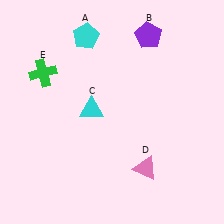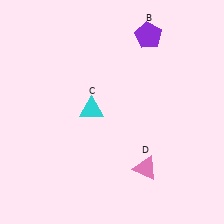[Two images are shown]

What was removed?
The green cross (E), the cyan pentagon (A) were removed in Image 2.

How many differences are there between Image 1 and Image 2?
There are 2 differences between the two images.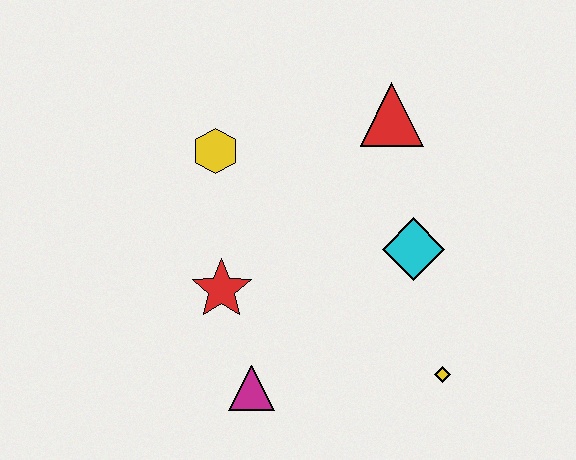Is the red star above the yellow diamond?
Yes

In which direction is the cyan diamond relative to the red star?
The cyan diamond is to the right of the red star.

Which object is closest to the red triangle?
The cyan diamond is closest to the red triangle.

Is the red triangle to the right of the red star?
Yes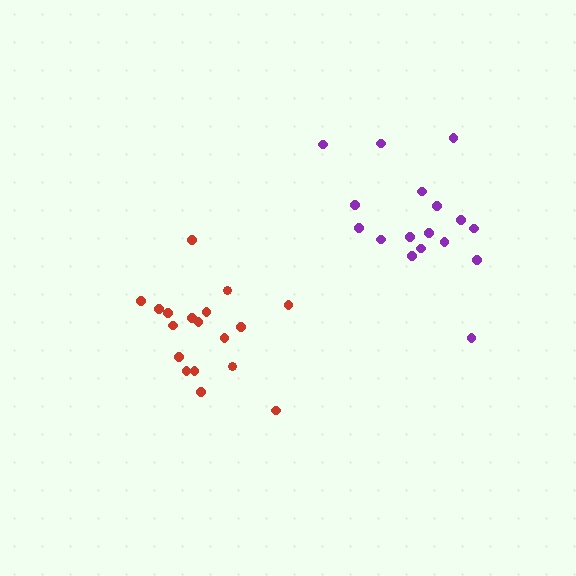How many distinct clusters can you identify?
There are 2 distinct clusters.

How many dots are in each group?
Group 1: 17 dots, Group 2: 18 dots (35 total).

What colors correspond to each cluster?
The clusters are colored: purple, red.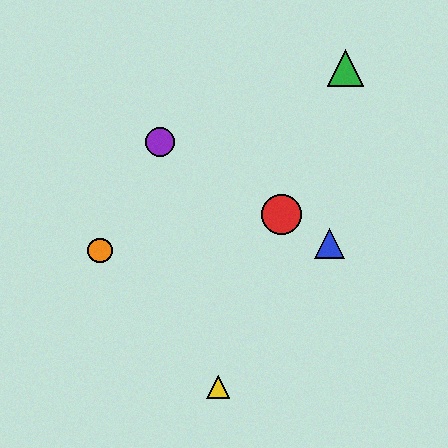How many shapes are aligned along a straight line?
3 shapes (the red circle, the blue triangle, the purple circle) are aligned along a straight line.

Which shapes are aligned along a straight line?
The red circle, the blue triangle, the purple circle are aligned along a straight line.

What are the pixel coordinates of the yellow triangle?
The yellow triangle is at (218, 387).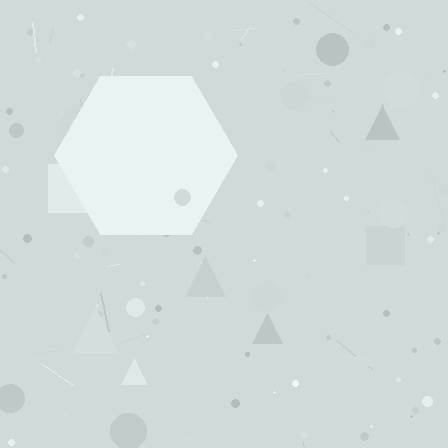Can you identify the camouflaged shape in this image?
The camouflaged shape is a hexagon.